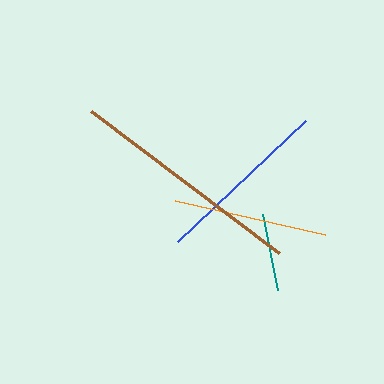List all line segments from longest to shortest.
From longest to shortest: brown, blue, orange, teal.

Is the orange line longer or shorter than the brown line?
The brown line is longer than the orange line.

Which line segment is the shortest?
The teal line is the shortest at approximately 78 pixels.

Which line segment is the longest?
The brown line is the longest at approximately 236 pixels.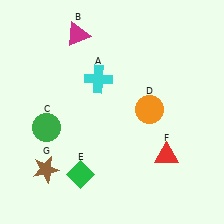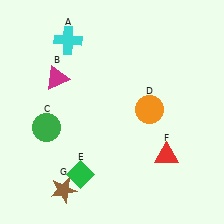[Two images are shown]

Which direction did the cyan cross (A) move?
The cyan cross (A) moved up.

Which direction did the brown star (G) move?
The brown star (G) moved down.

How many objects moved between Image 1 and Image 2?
3 objects moved between the two images.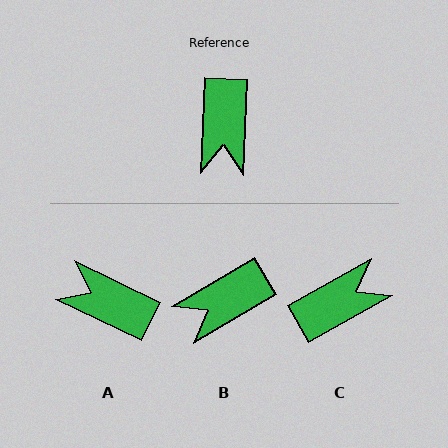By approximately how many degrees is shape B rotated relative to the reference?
Approximately 57 degrees clockwise.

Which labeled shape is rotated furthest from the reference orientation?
C, about 122 degrees away.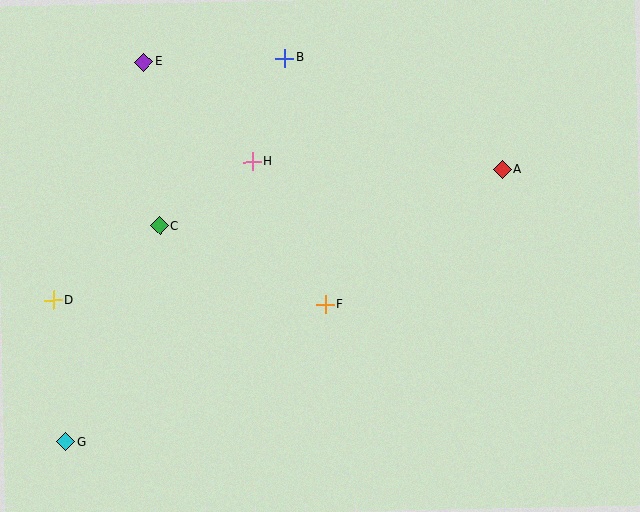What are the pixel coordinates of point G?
Point G is at (65, 442).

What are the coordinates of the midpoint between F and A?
The midpoint between F and A is at (414, 237).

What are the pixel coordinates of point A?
Point A is at (503, 170).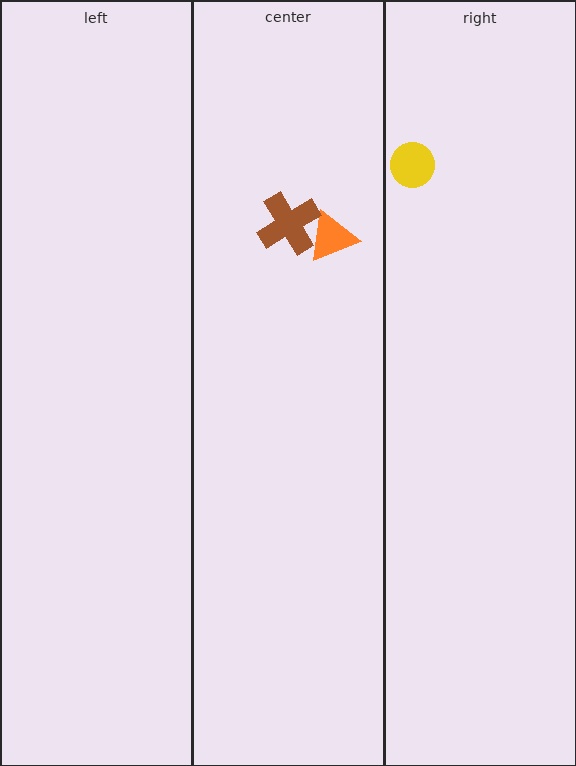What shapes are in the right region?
The yellow circle.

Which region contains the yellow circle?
The right region.